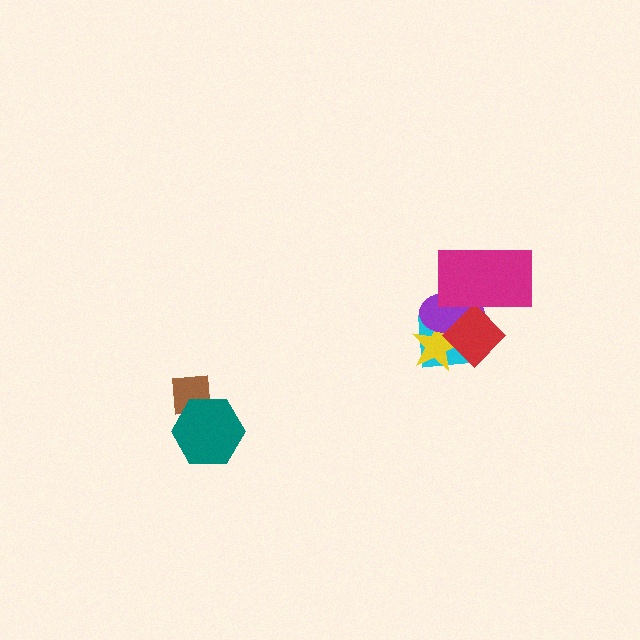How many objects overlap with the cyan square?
3 objects overlap with the cyan square.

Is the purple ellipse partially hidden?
Yes, it is partially covered by another shape.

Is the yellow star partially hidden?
Yes, it is partially covered by another shape.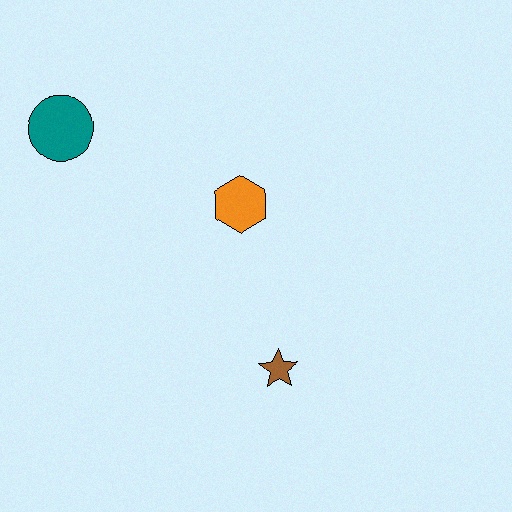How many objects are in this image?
There are 3 objects.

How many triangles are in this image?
There are no triangles.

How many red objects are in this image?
There are no red objects.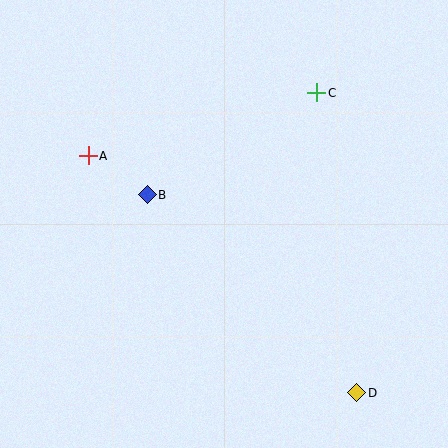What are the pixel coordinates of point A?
Point A is at (88, 156).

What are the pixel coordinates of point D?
Point D is at (357, 393).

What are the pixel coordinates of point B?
Point B is at (147, 195).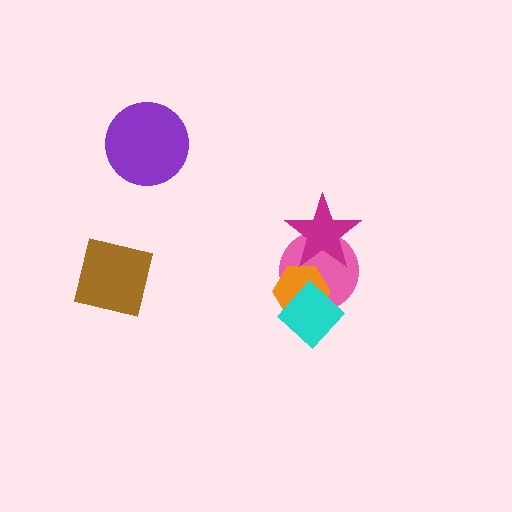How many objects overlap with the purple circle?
0 objects overlap with the purple circle.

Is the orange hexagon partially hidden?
Yes, it is partially covered by another shape.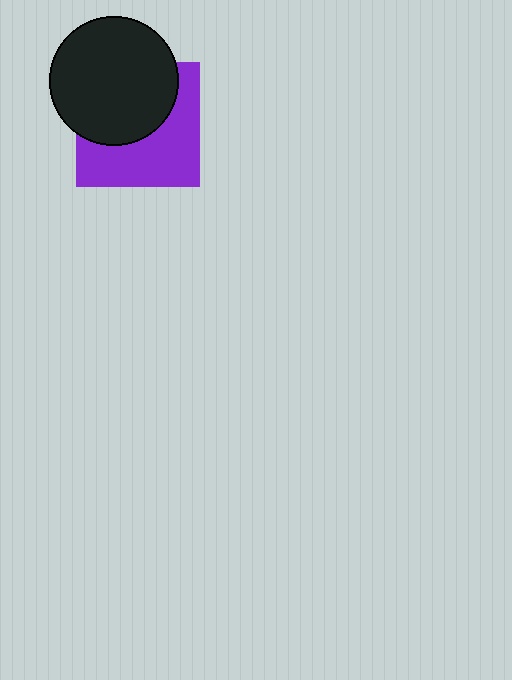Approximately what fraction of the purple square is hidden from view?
Roughly 49% of the purple square is hidden behind the black circle.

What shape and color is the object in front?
The object in front is a black circle.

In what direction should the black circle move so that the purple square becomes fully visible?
The black circle should move up. That is the shortest direction to clear the overlap and leave the purple square fully visible.